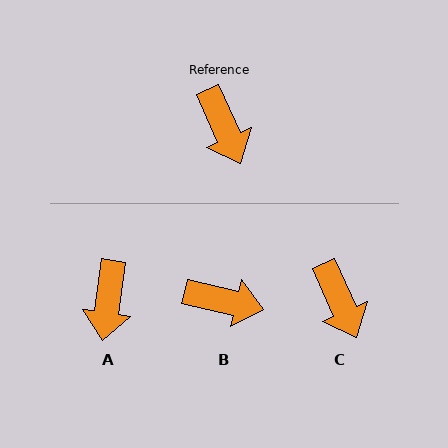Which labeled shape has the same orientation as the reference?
C.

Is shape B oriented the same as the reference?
No, it is off by about 53 degrees.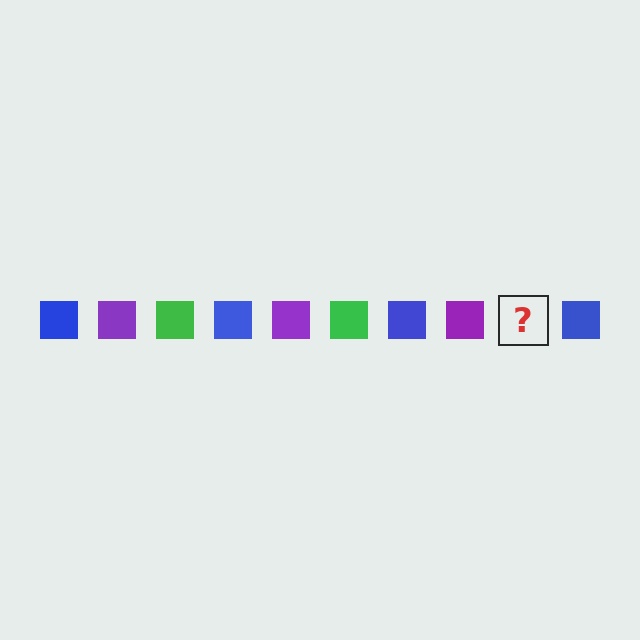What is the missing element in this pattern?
The missing element is a green square.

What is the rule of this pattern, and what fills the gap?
The rule is that the pattern cycles through blue, purple, green squares. The gap should be filled with a green square.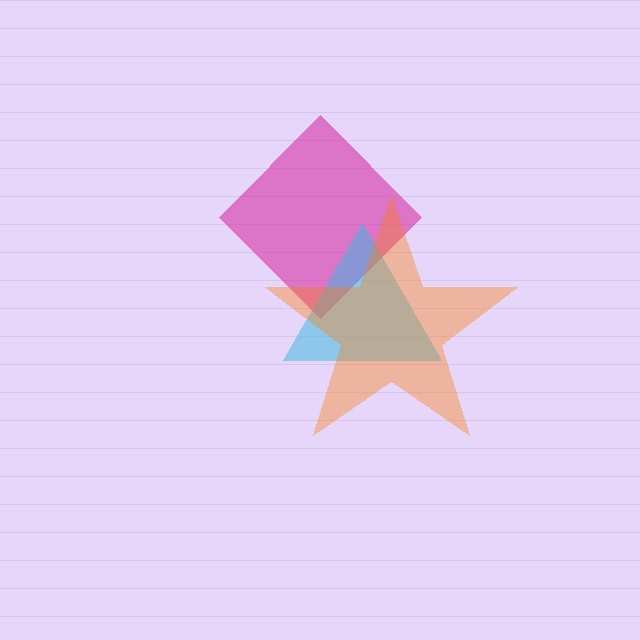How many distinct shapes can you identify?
There are 3 distinct shapes: a magenta diamond, a cyan triangle, an orange star.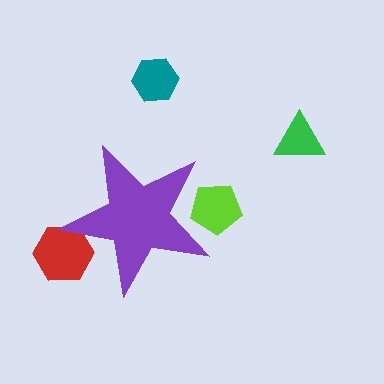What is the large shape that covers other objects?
A purple star.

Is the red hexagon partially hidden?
Yes, the red hexagon is partially hidden behind the purple star.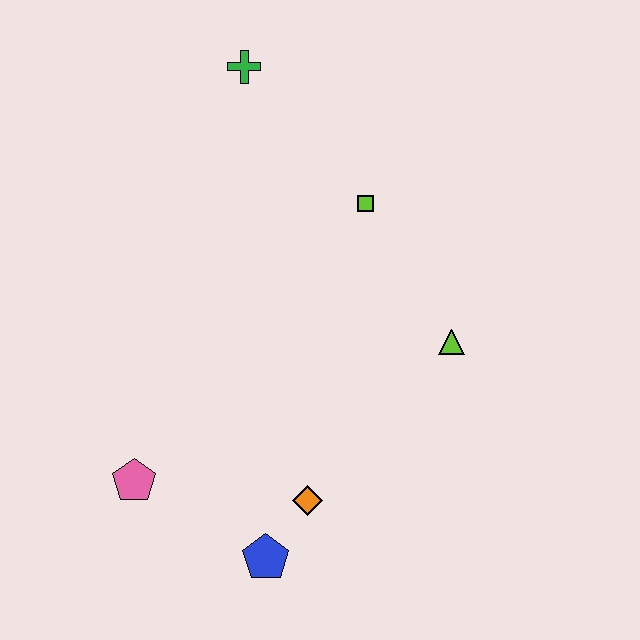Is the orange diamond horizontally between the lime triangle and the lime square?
No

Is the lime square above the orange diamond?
Yes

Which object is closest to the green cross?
The lime square is closest to the green cross.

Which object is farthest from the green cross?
The blue pentagon is farthest from the green cross.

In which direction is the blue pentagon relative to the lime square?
The blue pentagon is below the lime square.